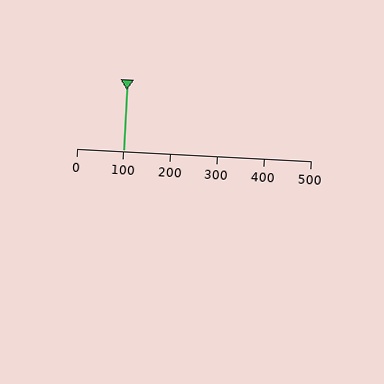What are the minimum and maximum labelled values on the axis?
The axis runs from 0 to 500.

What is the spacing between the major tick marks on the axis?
The major ticks are spaced 100 apart.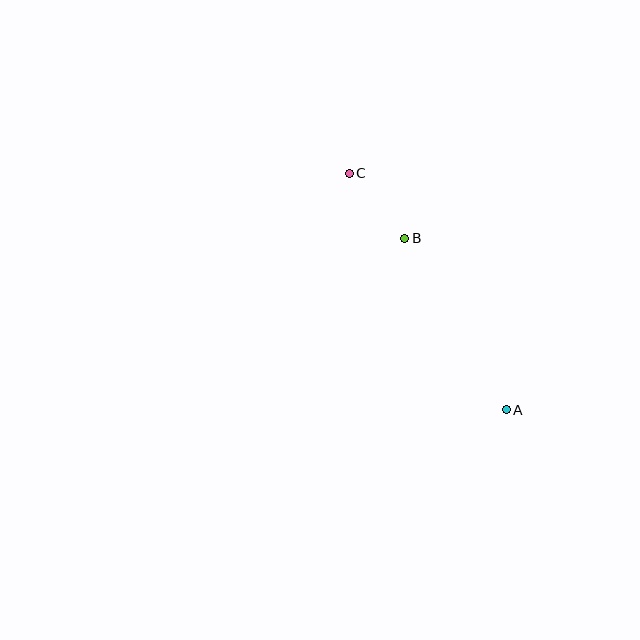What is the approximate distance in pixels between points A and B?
The distance between A and B is approximately 199 pixels.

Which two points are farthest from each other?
Points A and C are farthest from each other.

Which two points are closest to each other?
Points B and C are closest to each other.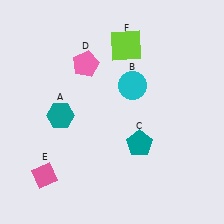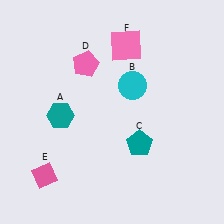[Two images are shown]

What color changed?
The square (F) changed from lime in Image 1 to pink in Image 2.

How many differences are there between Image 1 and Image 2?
There is 1 difference between the two images.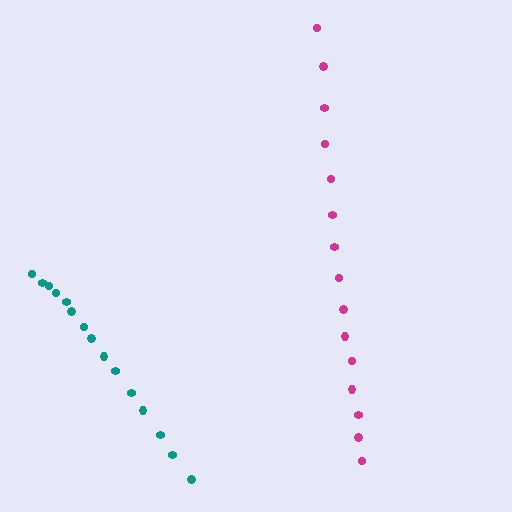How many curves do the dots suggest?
There are 2 distinct paths.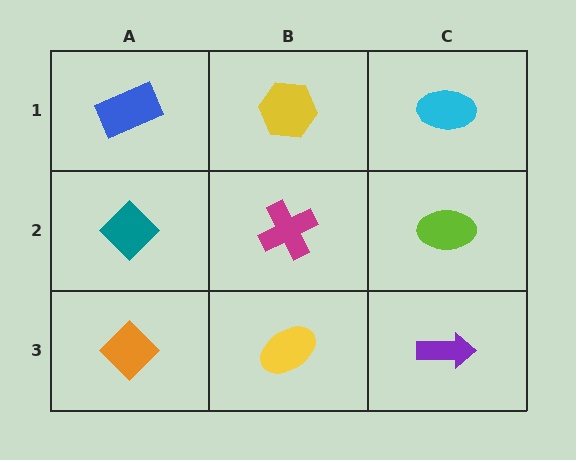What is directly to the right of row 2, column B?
A lime ellipse.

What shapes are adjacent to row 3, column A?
A teal diamond (row 2, column A), a yellow ellipse (row 3, column B).